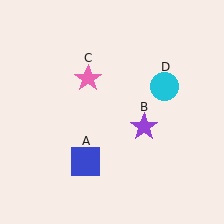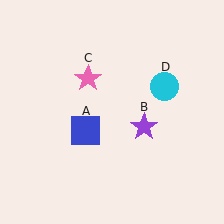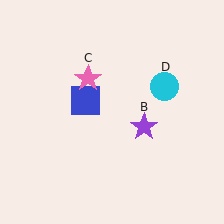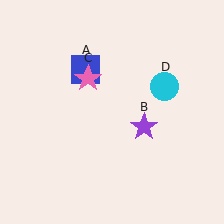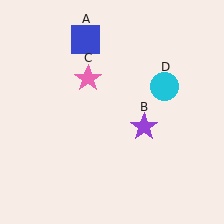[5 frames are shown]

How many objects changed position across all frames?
1 object changed position: blue square (object A).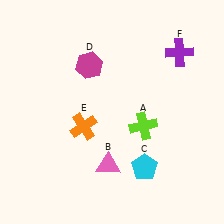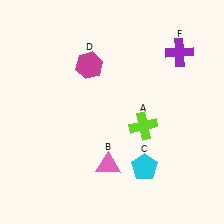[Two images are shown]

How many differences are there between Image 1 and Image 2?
There is 1 difference between the two images.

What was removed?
The orange cross (E) was removed in Image 2.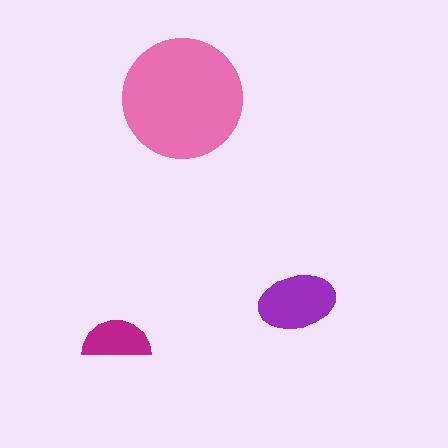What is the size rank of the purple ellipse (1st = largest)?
2nd.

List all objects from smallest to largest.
The magenta semicircle, the purple ellipse, the pink circle.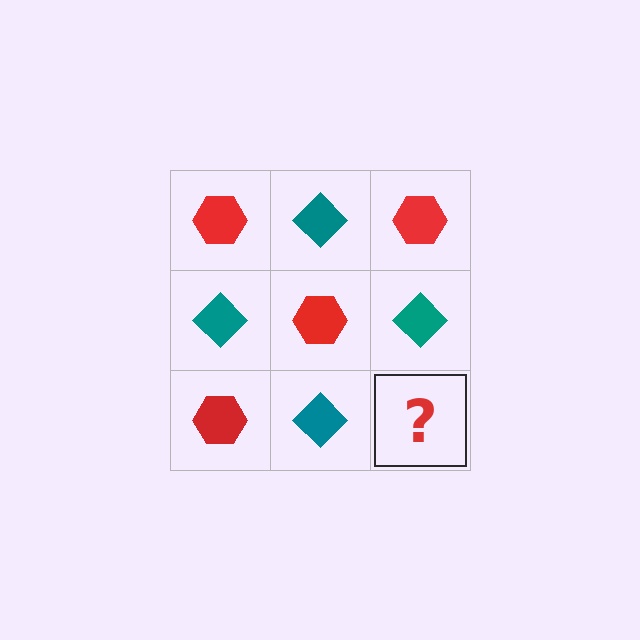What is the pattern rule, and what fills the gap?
The rule is that it alternates red hexagon and teal diamond in a checkerboard pattern. The gap should be filled with a red hexagon.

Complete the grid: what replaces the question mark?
The question mark should be replaced with a red hexagon.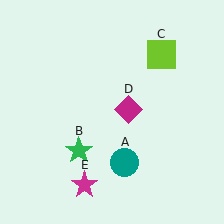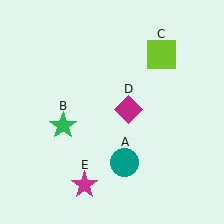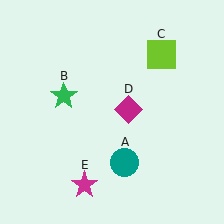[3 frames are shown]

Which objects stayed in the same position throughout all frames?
Teal circle (object A) and lime square (object C) and magenta diamond (object D) and magenta star (object E) remained stationary.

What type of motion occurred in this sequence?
The green star (object B) rotated clockwise around the center of the scene.